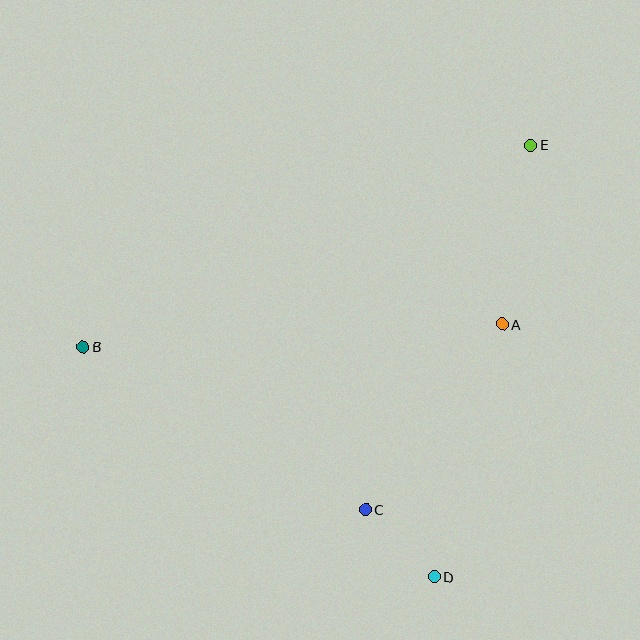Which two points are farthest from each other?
Points B and E are farthest from each other.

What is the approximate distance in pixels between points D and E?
The distance between D and E is approximately 443 pixels.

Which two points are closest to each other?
Points C and D are closest to each other.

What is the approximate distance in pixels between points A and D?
The distance between A and D is approximately 262 pixels.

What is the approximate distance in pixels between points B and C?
The distance between B and C is approximately 326 pixels.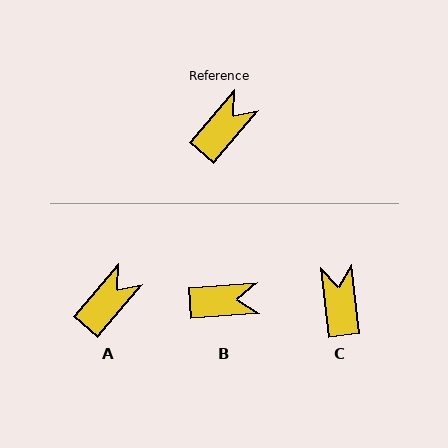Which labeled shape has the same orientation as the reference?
A.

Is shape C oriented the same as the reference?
No, it is off by about 47 degrees.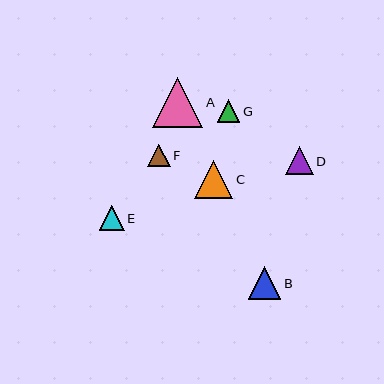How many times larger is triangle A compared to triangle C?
Triangle A is approximately 1.3 times the size of triangle C.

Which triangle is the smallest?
Triangle F is the smallest with a size of approximately 23 pixels.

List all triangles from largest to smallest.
From largest to smallest: A, C, B, D, E, G, F.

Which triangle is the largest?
Triangle A is the largest with a size of approximately 50 pixels.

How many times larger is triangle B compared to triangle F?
Triangle B is approximately 1.5 times the size of triangle F.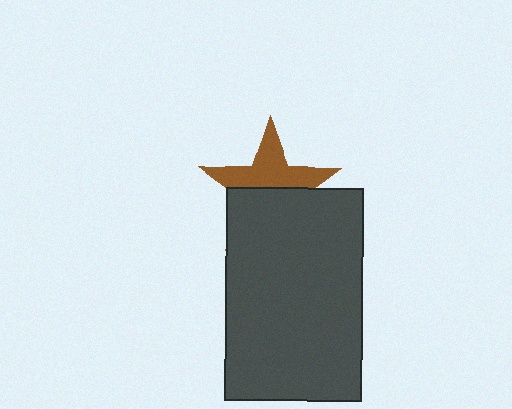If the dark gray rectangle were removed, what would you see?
You would see the complete brown star.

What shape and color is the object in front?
The object in front is a dark gray rectangle.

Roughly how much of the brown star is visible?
About half of it is visible (roughly 51%).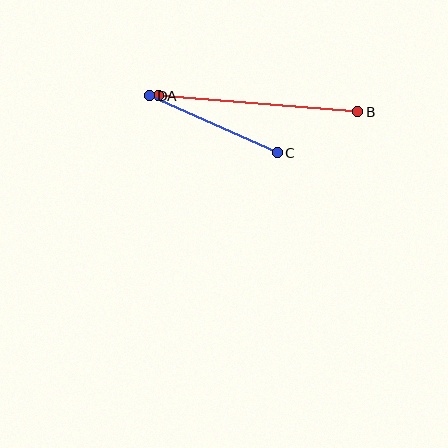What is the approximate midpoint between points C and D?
The midpoint is at approximately (213, 124) pixels.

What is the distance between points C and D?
The distance is approximately 141 pixels.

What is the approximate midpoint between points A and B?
The midpoint is at approximately (258, 104) pixels.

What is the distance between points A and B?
The distance is approximately 200 pixels.